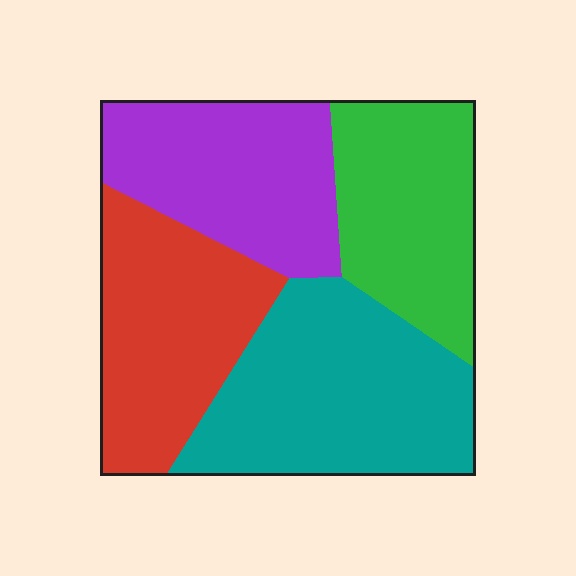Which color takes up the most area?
Teal, at roughly 30%.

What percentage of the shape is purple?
Purple covers 23% of the shape.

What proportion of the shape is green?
Green covers about 20% of the shape.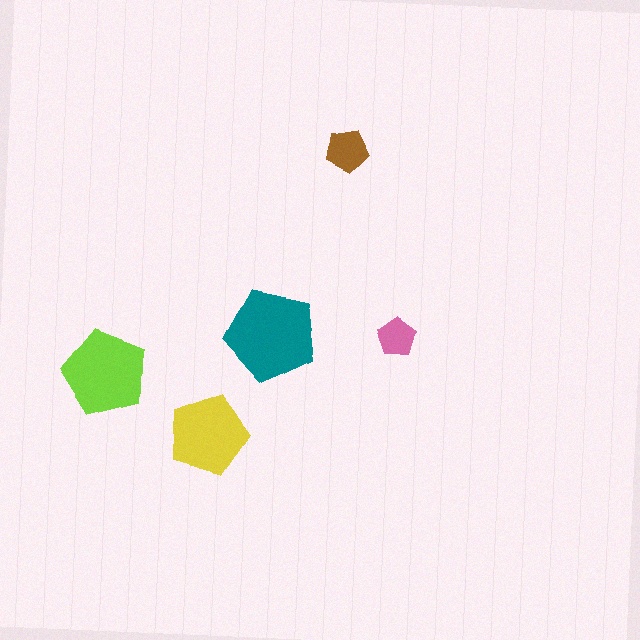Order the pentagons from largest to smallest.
the teal one, the lime one, the yellow one, the brown one, the pink one.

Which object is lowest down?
The yellow pentagon is bottommost.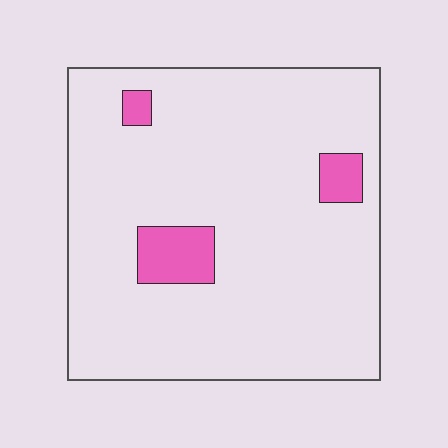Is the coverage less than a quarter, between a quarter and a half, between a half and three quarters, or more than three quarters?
Less than a quarter.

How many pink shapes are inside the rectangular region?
3.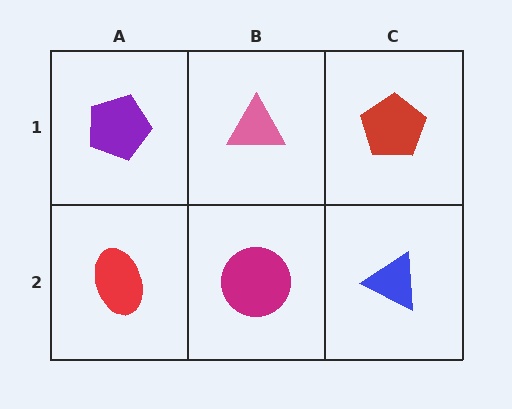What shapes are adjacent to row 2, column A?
A purple pentagon (row 1, column A), a magenta circle (row 2, column B).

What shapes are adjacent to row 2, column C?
A red pentagon (row 1, column C), a magenta circle (row 2, column B).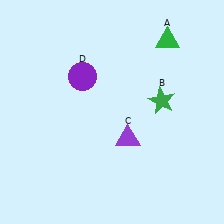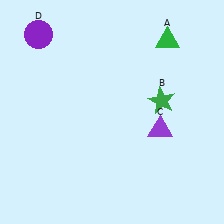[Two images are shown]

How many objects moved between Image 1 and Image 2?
2 objects moved between the two images.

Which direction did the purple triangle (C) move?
The purple triangle (C) moved right.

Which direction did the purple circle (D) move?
The purple circle (D) moved left.